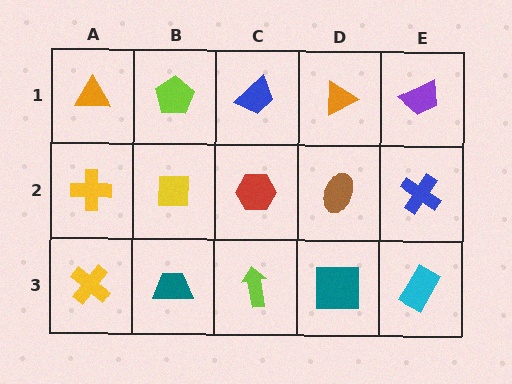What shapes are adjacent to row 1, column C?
A red hexagon (row 2, column C), a lime pentagon (row 1, column B), an orange triangle (row 1, column D).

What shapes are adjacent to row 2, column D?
An orange triangle (row 1, column D), a teal square (row 3, column D), a red hexagon (row 2, column C), a blue cross (row 2, column E).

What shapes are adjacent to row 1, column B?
A yellow square (row 2, column B), an orange triangle (row 1, column A), a blue trapezoid (row 1, column C).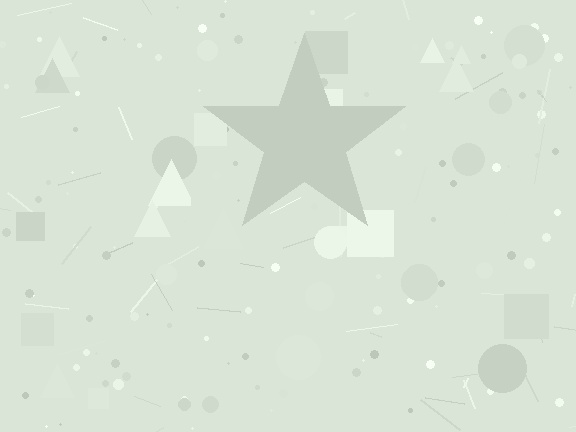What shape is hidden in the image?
A star is hidden in the image.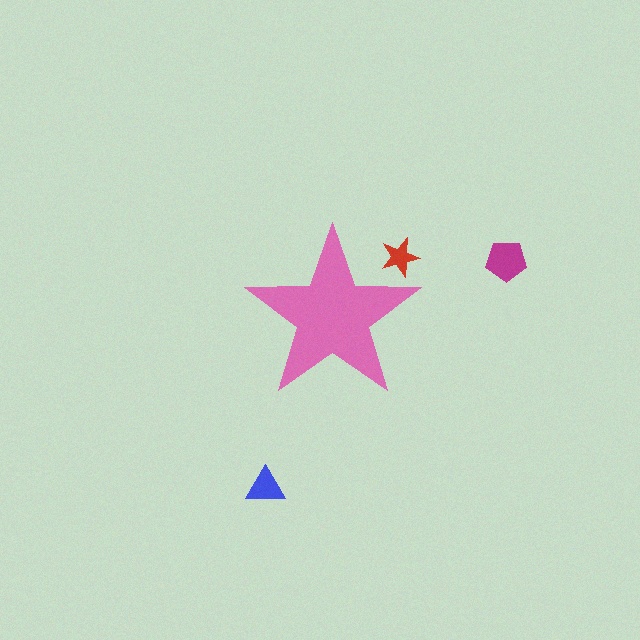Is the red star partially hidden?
Yes, the red star is partially hidden behind the pink star.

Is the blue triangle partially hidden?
No, the blue triangle is fully visible.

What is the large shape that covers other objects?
A pink star.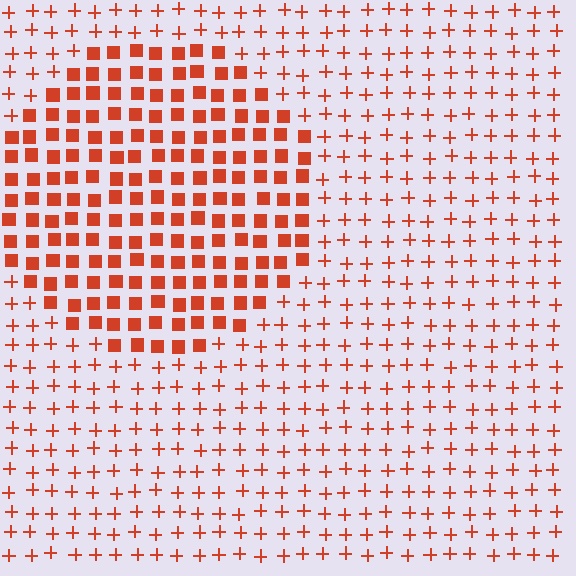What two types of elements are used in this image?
The image uses squares inside the circle region and plus signs outside it.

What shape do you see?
I see a circle.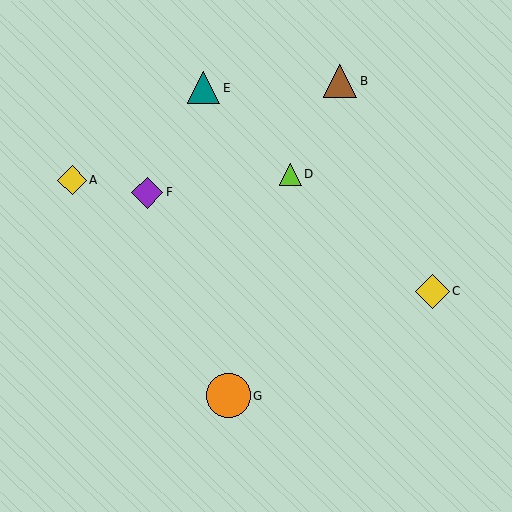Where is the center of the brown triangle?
The center of the brown triangle is at (340, 81).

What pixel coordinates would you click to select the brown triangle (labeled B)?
Click at (340, 81) to select the brown triangle B.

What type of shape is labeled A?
Shape A is a yellow diamond.